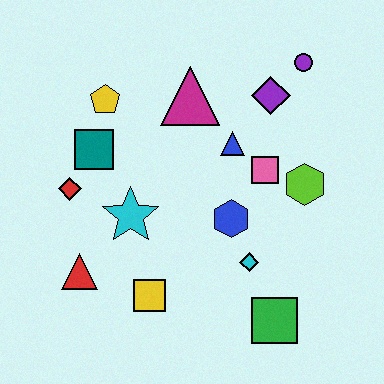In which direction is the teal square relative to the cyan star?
The teal square is above the cyan star.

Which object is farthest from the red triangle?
The purple circle is farthest from the red triangle.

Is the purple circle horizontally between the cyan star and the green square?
No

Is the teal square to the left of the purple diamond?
Yes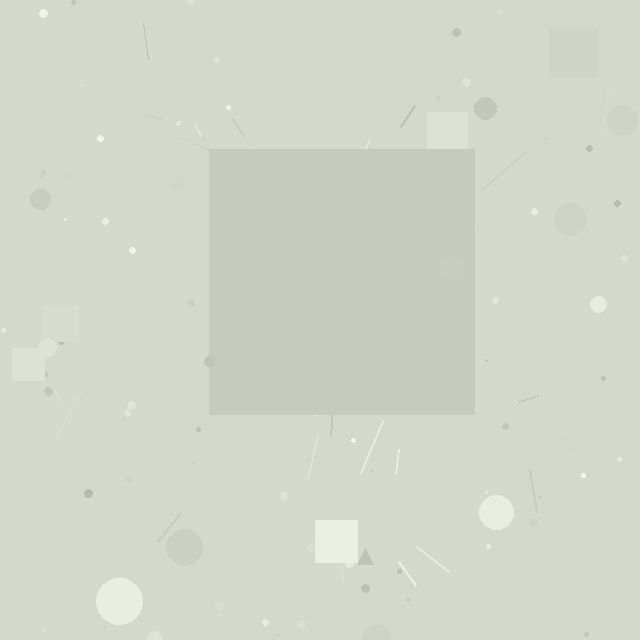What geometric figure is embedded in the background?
A square is embedded in the background.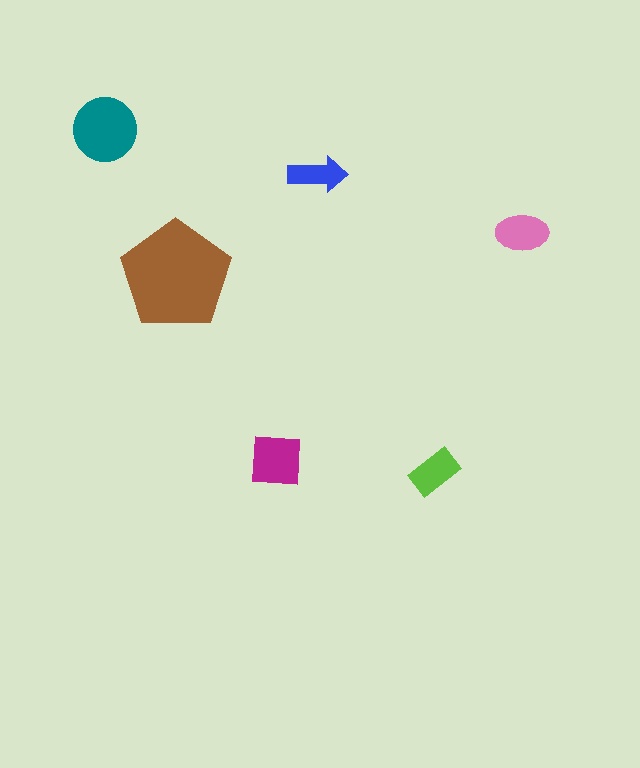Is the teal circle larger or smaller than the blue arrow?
Larger.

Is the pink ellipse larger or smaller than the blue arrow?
Larger.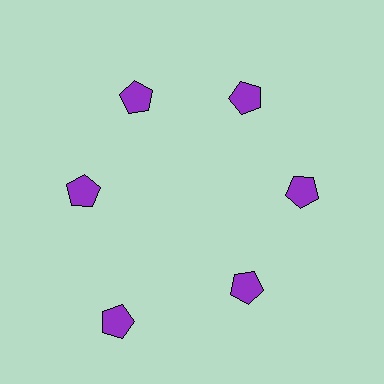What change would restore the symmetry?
The symmetry would be restored by moving it inward, back onto the ring so that all 6 pentagons sit at equal angles and equal distance from the center.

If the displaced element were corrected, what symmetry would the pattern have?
It would have 6-fold rotational symmetry — the pattern would map onto itself every 60 degrees.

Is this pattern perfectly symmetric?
No. The 6 purple pentagons are arranged in a ring, but one element near the 7 o'clock position is pushed outward from the center, breaking the 6-fold rotational symmetry.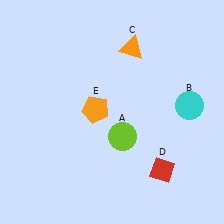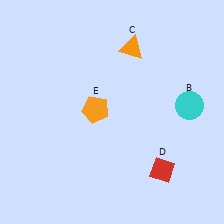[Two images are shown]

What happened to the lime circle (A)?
The lime circle (A) was removed in Image 2. It was in the bottom-right area of Image 1.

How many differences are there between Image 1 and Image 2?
There is 1 difference between the two images.